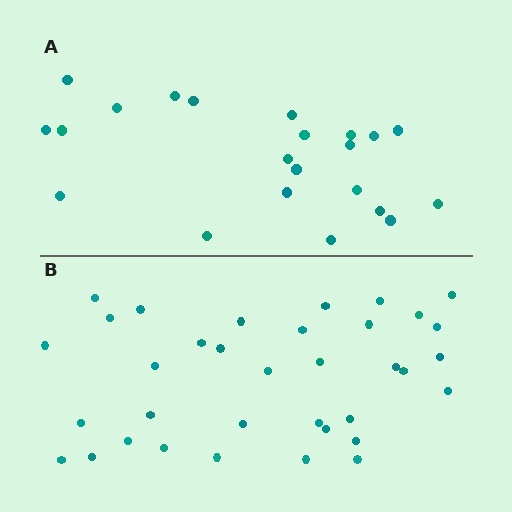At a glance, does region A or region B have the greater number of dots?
Region B (the bottom region) has more dots.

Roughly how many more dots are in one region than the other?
Region B has approximately 15 more dots than region A.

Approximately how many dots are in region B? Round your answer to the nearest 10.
About 40 dots. (The exact count is 35, which rounds to 40.)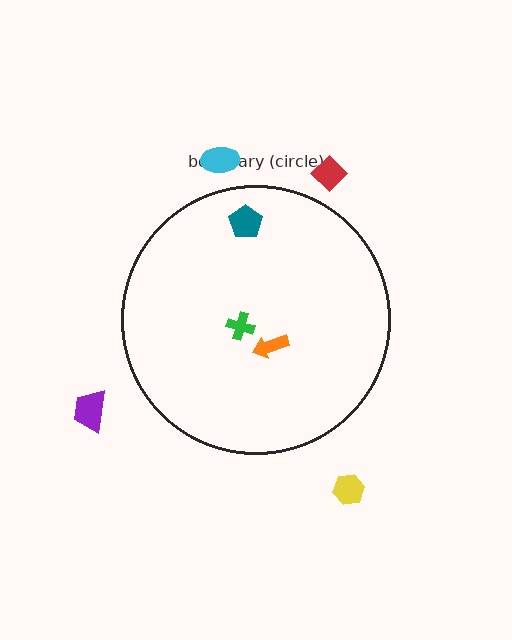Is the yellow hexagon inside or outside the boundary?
Outside.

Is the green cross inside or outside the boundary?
Inside.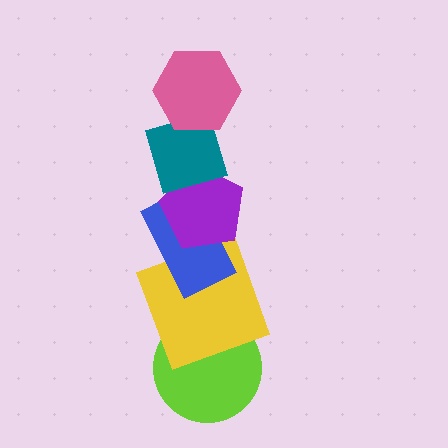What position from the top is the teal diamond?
The teal diamond is 2nd from the top.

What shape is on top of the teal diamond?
The pink hexagon is on top of the teal diamond.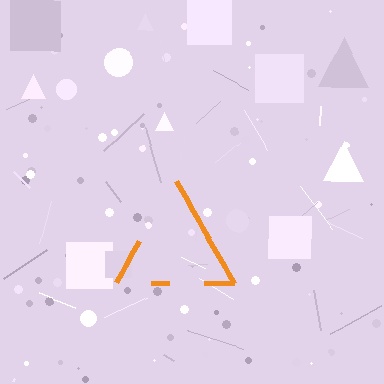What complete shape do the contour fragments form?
The contour fragments form a triangle.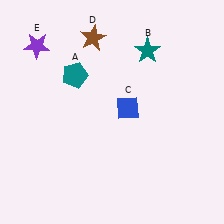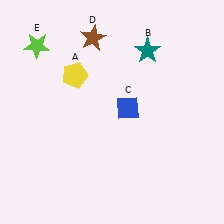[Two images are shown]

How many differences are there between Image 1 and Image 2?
There are 2 differences between the two images.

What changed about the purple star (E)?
In Image 1, E is purple. In Image 2, it changed to lime.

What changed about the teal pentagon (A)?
In Image 1, A is teal. In Image 2, it changed to yellow.